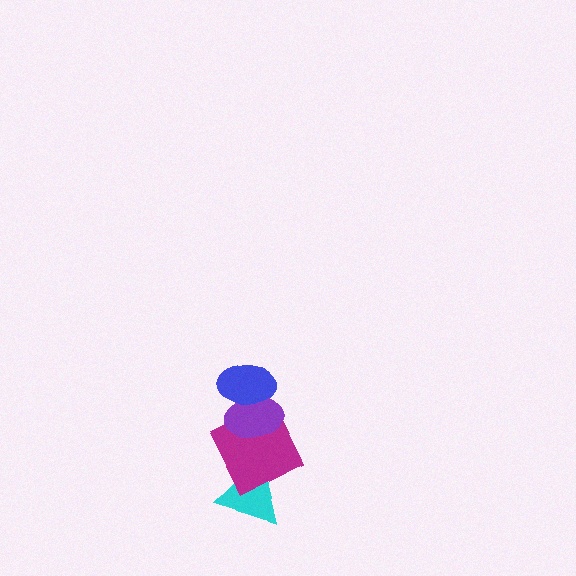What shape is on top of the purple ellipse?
The blue ellipse is on top of the purple ellipse.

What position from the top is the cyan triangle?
The cyan triangle is 4th from the top.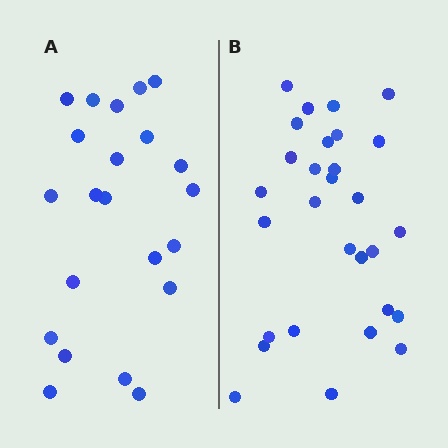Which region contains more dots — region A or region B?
Region B (the right region) has more dots.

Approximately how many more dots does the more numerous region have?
Region B has roughly 8 or so more dots than region A.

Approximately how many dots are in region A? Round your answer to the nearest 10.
About 20 dots. (The exact count is 22, which rounds to 20.)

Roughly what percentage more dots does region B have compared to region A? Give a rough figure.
About 30% more.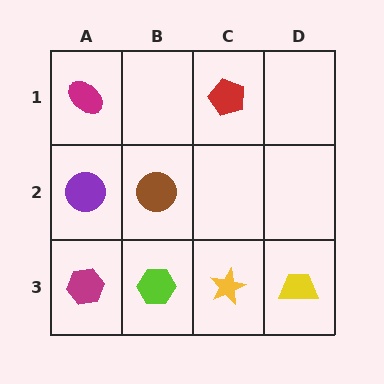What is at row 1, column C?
A red pentagon.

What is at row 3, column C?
A yellow star.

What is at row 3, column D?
A yellow trapezoid.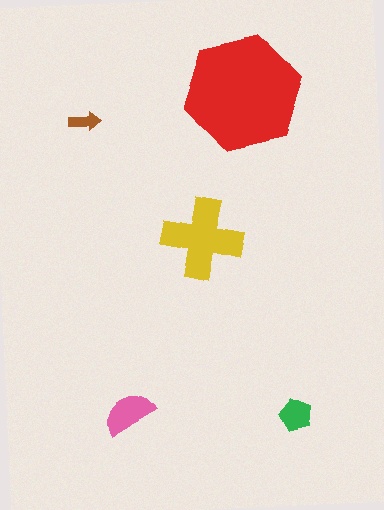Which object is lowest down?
The green pentagon is bottommost.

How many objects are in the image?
There are 5 objects in the image.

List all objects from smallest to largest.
The brown arrow, the green pentagon, the pink semicircle, the yellow cross, the red hexagon.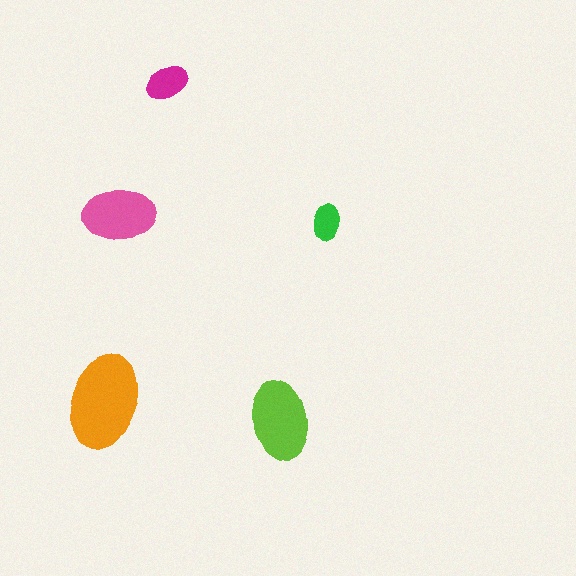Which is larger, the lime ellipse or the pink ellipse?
The lime one.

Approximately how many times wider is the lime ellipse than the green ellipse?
About 2 times wider.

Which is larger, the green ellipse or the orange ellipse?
The orange one.